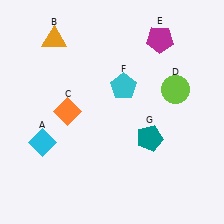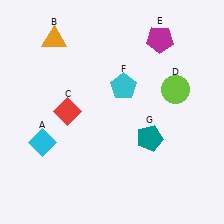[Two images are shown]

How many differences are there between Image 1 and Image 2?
There is 1 difference between the two images.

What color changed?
The diamond (C) changed from orange in Image 1 to red in Image 2.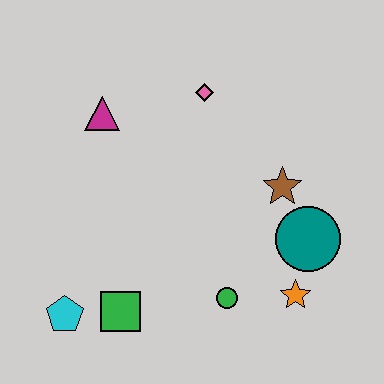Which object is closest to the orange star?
The teal circle is closest to the orange star.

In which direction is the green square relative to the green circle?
The green square is to the left of the green circle.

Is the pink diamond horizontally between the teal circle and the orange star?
No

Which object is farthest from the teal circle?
The cyan pentagon is farthest from the teal circle.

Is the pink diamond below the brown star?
No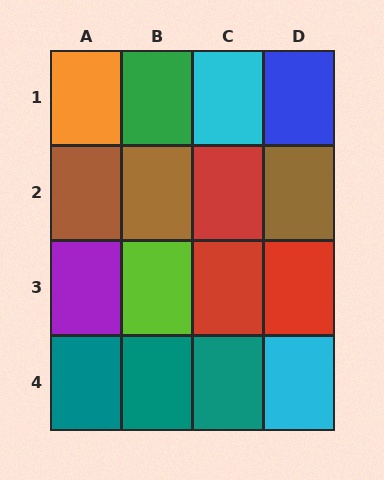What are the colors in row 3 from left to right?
Purple, lime, red, red.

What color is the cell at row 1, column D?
Blue.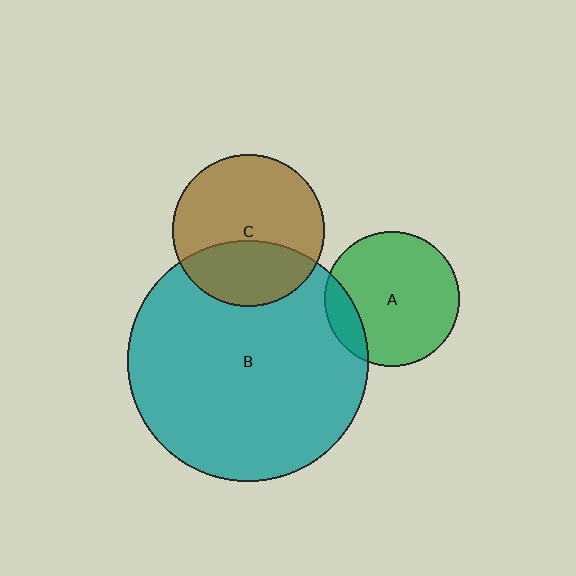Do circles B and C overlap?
Yes.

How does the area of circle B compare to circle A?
Approximately 3.2 times.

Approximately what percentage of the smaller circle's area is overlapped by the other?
Approximately 35%.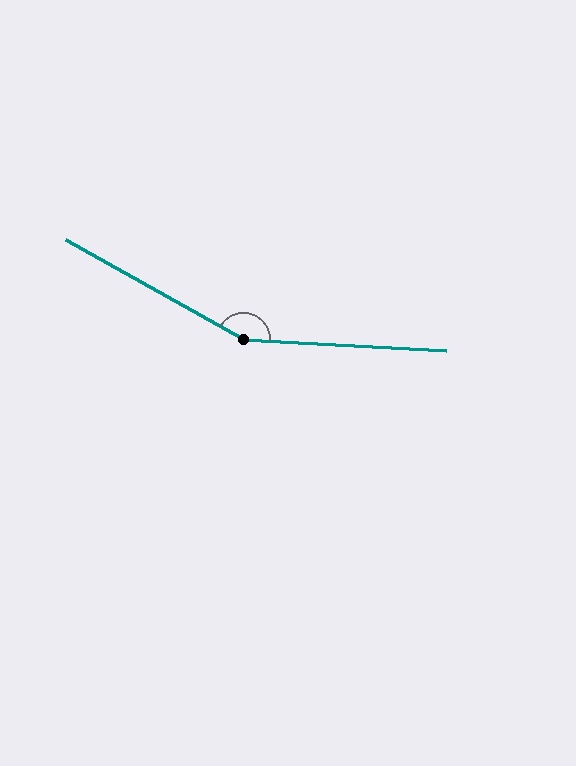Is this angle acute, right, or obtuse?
It is obtuse.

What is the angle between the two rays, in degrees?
Approximately 154 degrees.